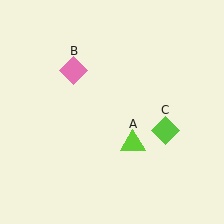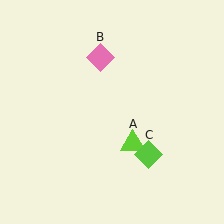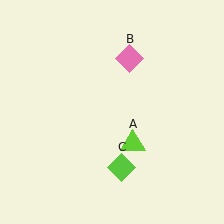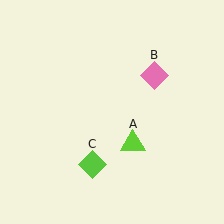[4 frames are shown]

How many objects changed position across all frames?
2 objects changed position: pink diamond (object B), lime diamond (object C).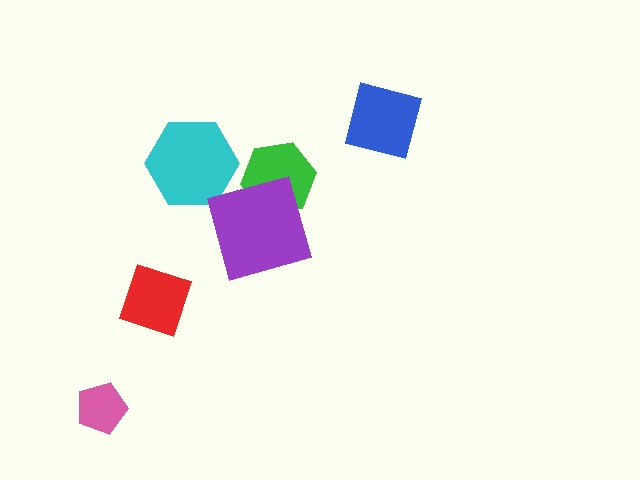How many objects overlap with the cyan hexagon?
0 objects overlap with the cyan hexagon.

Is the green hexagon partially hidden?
Yes, it is partially covered by another shape.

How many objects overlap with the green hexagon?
1 object overlaps with the green hexagon.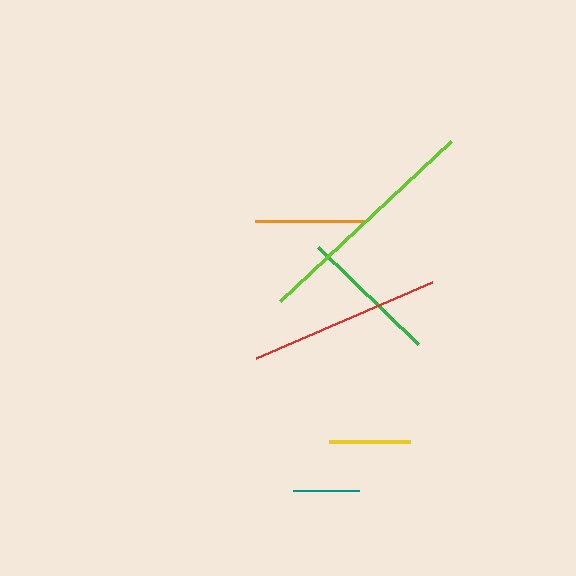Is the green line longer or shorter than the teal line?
The green line is longer than the teal line.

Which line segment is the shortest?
The teal line is the shortest at approximately 65 pixels.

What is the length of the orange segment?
The orange segment is approximately 111 pixels long.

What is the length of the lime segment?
The lime segment is approximately 234 pixels long.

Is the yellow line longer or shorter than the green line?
The green line is longer than the yellow line.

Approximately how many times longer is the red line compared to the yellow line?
The red line is approximately 2.4 times the length of the yellow line.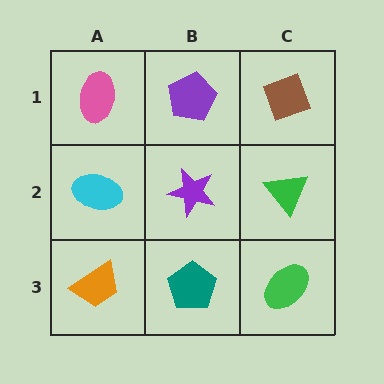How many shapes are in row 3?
3 shapes.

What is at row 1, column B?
A purple pentagon.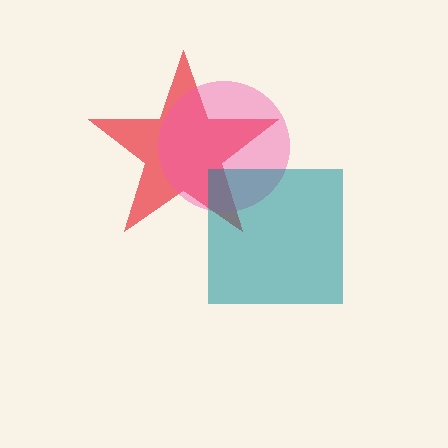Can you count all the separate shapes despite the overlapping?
Yes, there are 3 separate shapes.